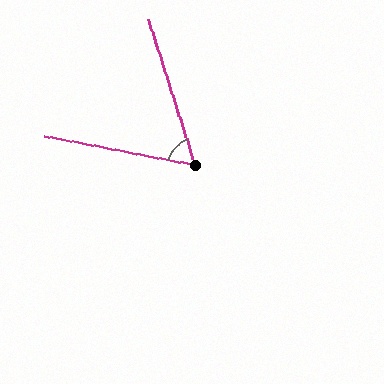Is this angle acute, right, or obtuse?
It is acute.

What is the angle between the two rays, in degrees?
Approximately 61 degrees.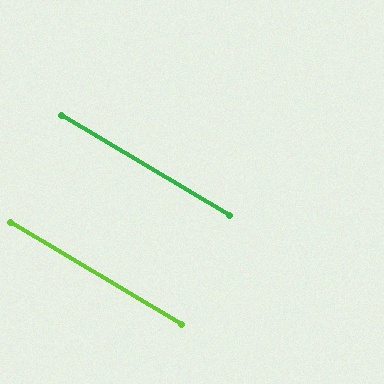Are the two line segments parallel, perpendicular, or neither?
Parallel — their directions differ by only 0.1°.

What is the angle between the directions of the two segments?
Approximately 0 degrees.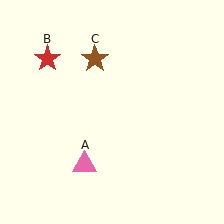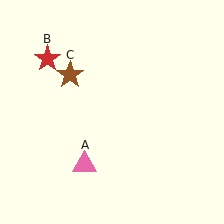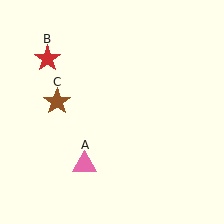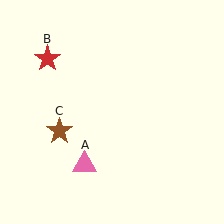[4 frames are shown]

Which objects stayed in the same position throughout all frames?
Pink triangle (object A) and red star (object B) remained stationary.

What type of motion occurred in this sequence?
The brown star (object C) rotated counterclockwise around the center of the scene.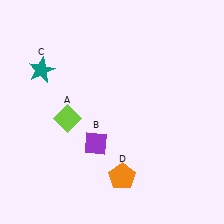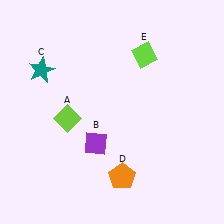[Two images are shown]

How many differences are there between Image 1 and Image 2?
There is 1 difference between the two images.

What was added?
A lime diamond (E) was added in Image 2.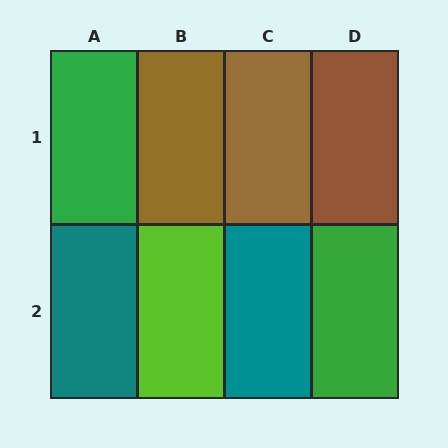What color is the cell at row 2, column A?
Teal.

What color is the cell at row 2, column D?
Green.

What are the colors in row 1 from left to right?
Green, brown, brown, brown.